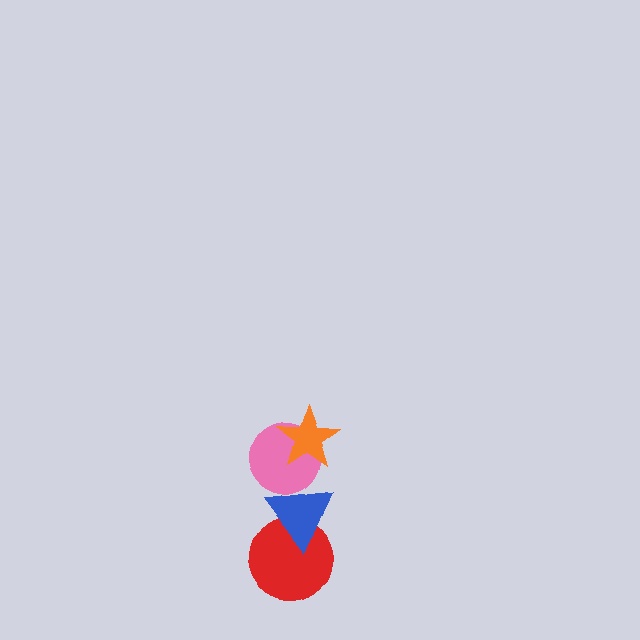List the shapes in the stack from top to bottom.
From top to bottom: the orange star, the pink circle, the blue triangle, the red circle.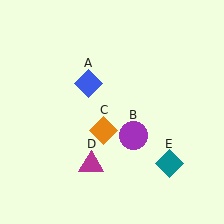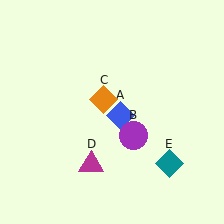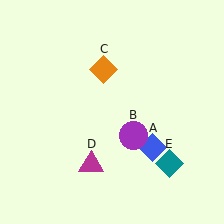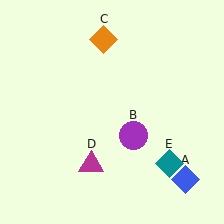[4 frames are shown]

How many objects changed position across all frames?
2 objects changed position: blue diamond (object A), orange diamond (object C).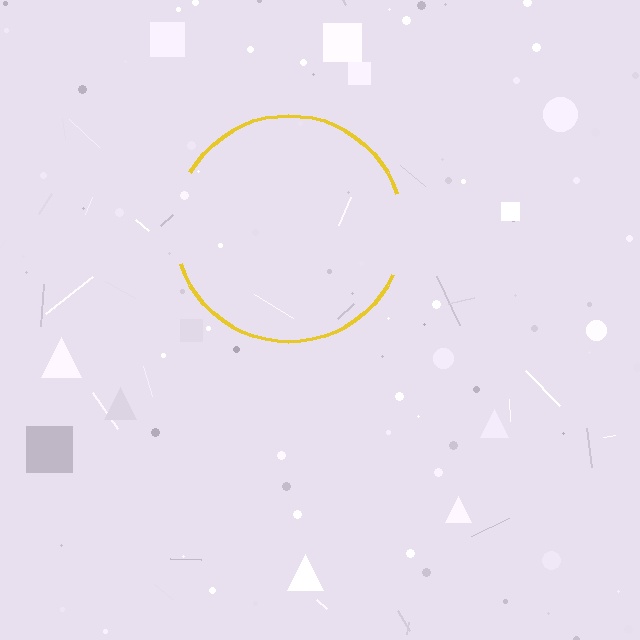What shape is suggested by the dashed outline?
The dashed outline suggests a circle.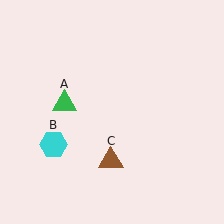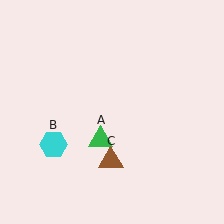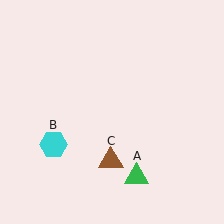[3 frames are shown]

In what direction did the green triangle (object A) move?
The green triangle (object A) moved down and to the right.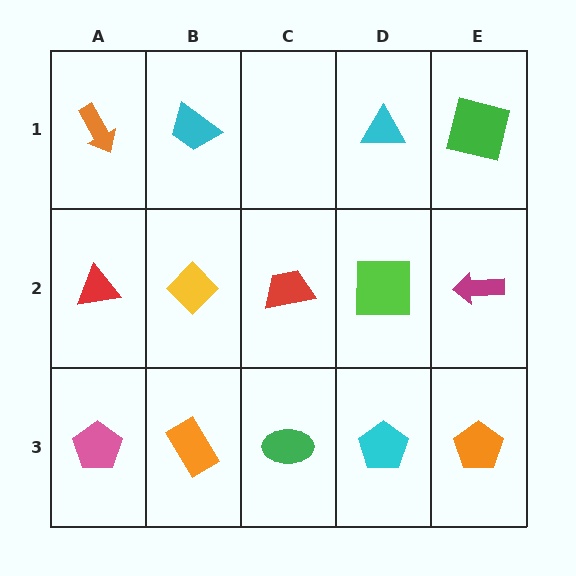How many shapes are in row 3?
5 shapes.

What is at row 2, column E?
A magenta arrow.